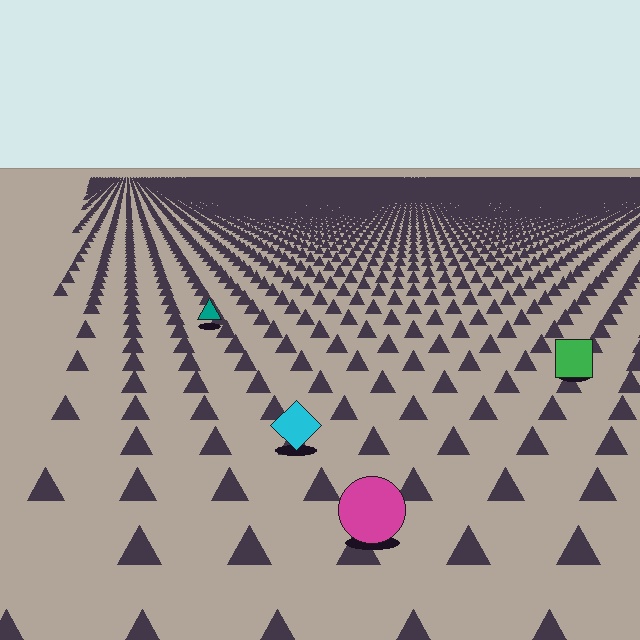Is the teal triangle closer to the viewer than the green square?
No. The green square is closer — you can tell from the texture gradient: the ground texture is coarser near it.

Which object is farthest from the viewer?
The teal triangle is farthest from the viewer. It appears smaller and the ground texture around it is denser.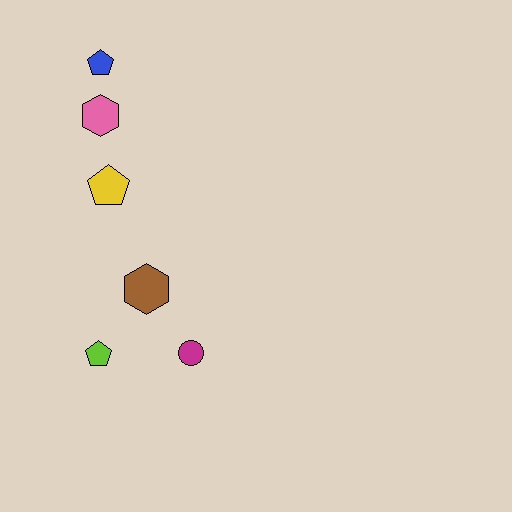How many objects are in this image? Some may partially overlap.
There are 6 objects.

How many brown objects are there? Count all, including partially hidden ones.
There is 1 brown object.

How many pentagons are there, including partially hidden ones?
There are 3 pentagons.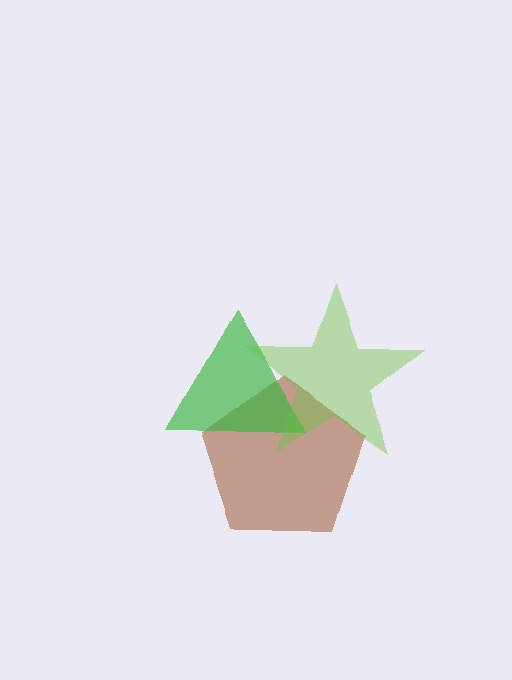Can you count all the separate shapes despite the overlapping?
Yes, there are 3 separate shapes.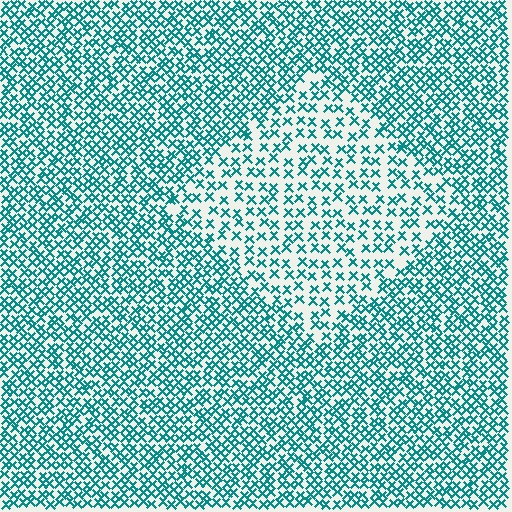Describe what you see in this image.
The image contains small teal elements arranged at two different densities. A diamond-shaped region is visible where the elements are less densely packed than the surrounding area.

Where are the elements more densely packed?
The elements are more densely packed outside the diamond boundary.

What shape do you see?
I see a diamond.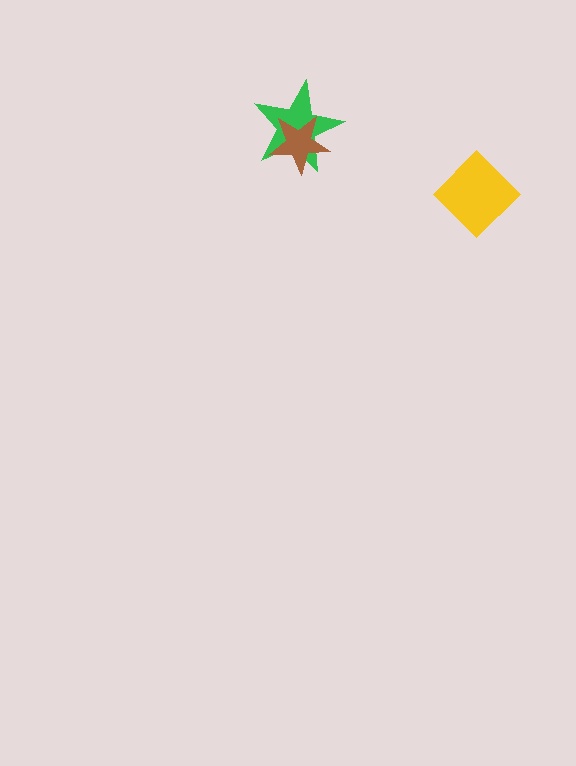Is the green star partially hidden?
Yes, it is partially covered by another shape.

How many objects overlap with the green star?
1 object overlaps with the green star.